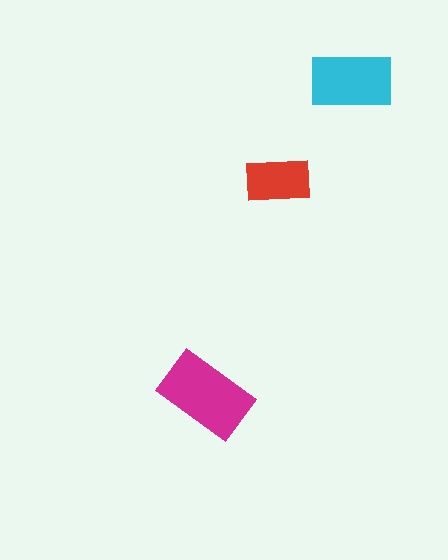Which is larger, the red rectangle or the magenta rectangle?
The magenta one.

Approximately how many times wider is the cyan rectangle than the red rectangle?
About 1.5 times wider.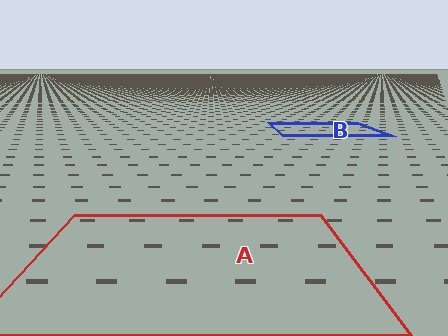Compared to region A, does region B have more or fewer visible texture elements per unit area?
Region B has more texture elements per unit area — they are packed more densely because it is farther away.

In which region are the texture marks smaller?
The texture marks are smaller in region B, because it is farther away.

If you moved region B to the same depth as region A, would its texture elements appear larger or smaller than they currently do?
They would appear larger. At a closer depth, the same texture elements are projected at a bigger on-screen size.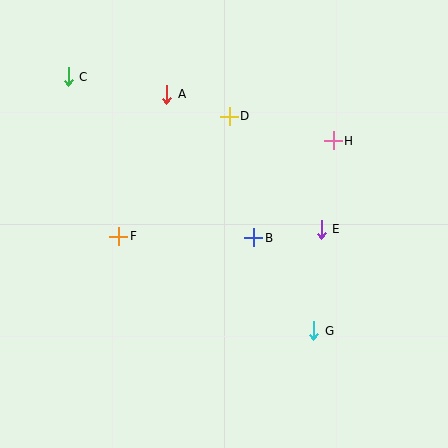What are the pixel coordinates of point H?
Point H is at (333, 141).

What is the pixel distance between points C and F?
The distance between C and F is 167 pixels.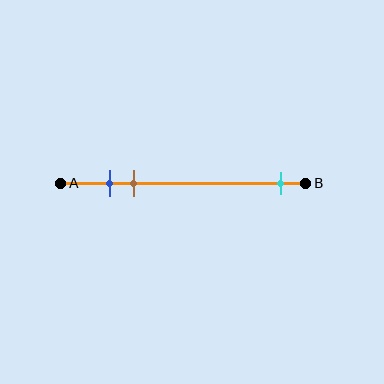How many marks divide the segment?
There are 3 marks dividing the segment.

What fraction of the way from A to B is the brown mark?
The brown mark is approximately 30% (0.3) of the way from A to B.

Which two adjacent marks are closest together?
The blue and brown marks are the closest adjacent pair.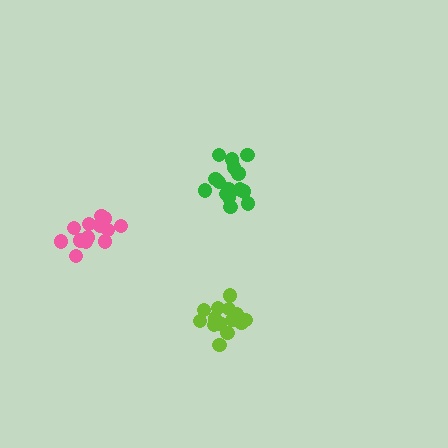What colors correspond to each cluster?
The clusters are colored: green, pink, lime.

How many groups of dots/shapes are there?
There are 3 groups.